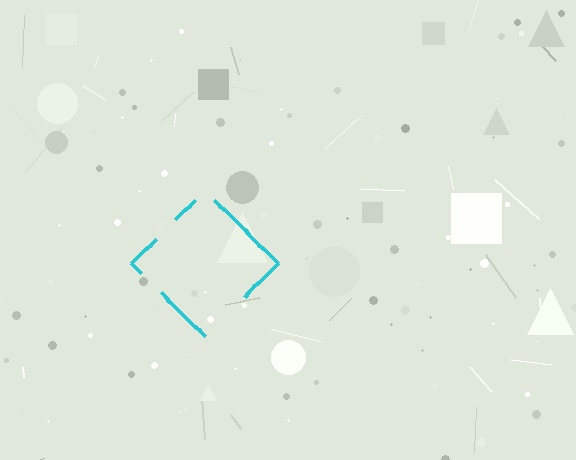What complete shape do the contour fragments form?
The contour fragments form a diamond.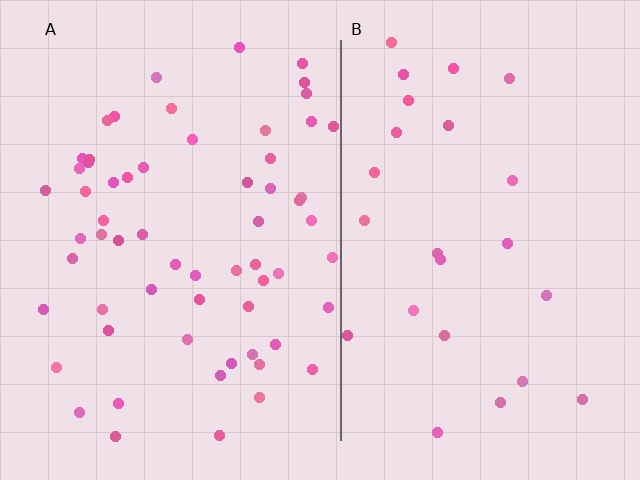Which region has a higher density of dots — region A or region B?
A (the left).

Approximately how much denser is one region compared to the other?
Approximately 2.5× — region A over region B.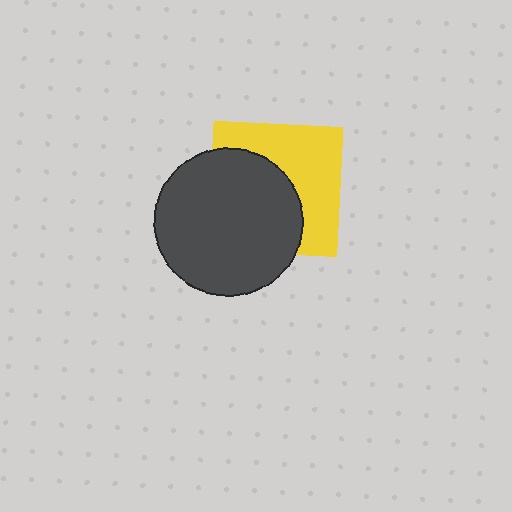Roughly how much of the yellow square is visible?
About half of it is visible (roughly 49%).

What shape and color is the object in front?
The object in front is a dark gray circle.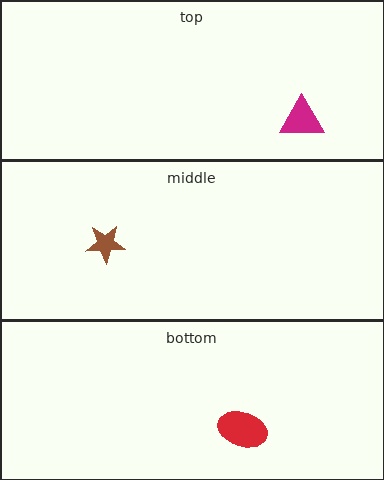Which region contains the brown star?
The middle region.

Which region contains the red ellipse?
The bottom region.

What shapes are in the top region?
The magenta triangle.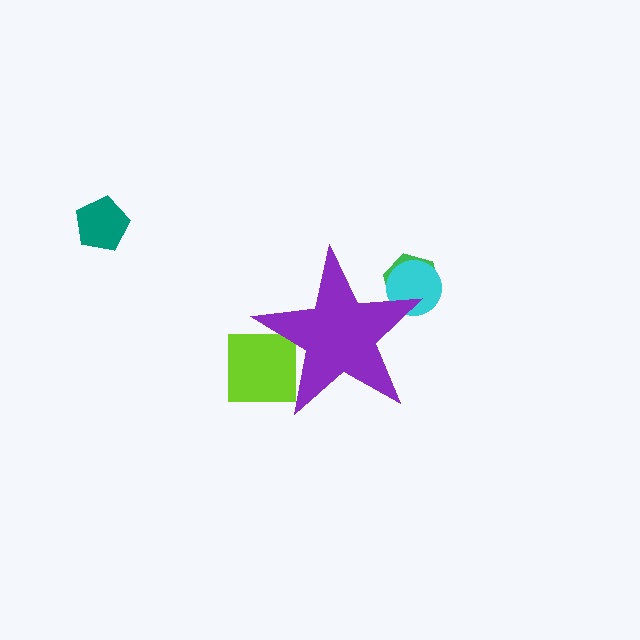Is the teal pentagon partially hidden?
No, the teal pentagon is fully visible.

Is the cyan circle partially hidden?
Yes, the cyan circle is partially hidden behind the purple star.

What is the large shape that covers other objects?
A purple star.